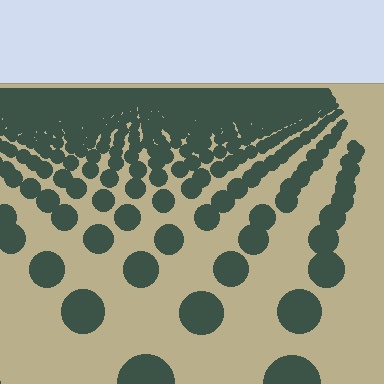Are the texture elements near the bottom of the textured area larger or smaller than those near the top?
Larger. Near the bottom, elements are closer to the viewer and appear at a bigger on-screen size.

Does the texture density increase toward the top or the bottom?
Density increases toward the top.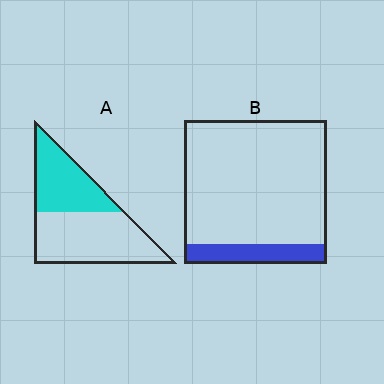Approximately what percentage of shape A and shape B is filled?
A is approximately 40% and B is approximately 15%.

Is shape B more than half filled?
No.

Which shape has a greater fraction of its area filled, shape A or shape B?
Shape A.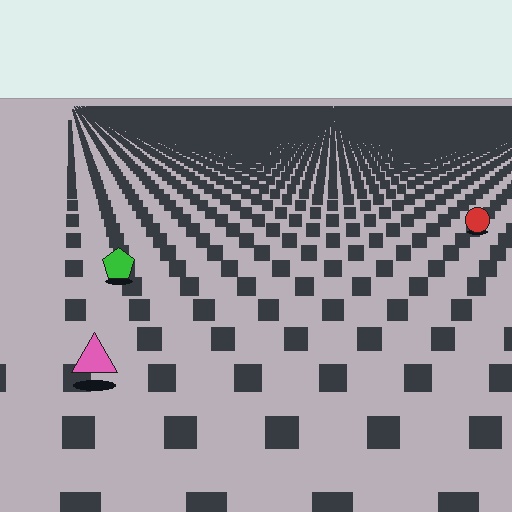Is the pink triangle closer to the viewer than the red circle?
Yes. The pink triangle is closer — you can tell from the texture gradient: the ground texture is coarser near it.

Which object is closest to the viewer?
The pink triangle is closest. The texture marks near it are larger and more spread out.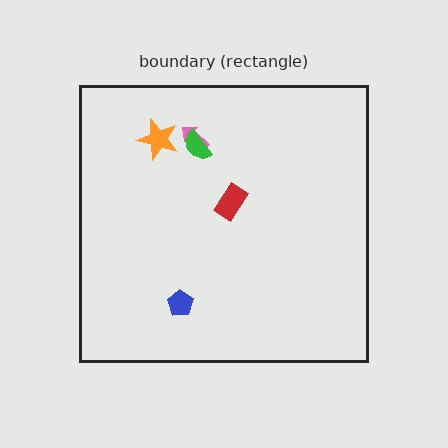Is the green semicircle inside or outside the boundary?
Inside.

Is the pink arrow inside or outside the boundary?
Inside.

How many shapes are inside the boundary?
5 inside, 0 outside.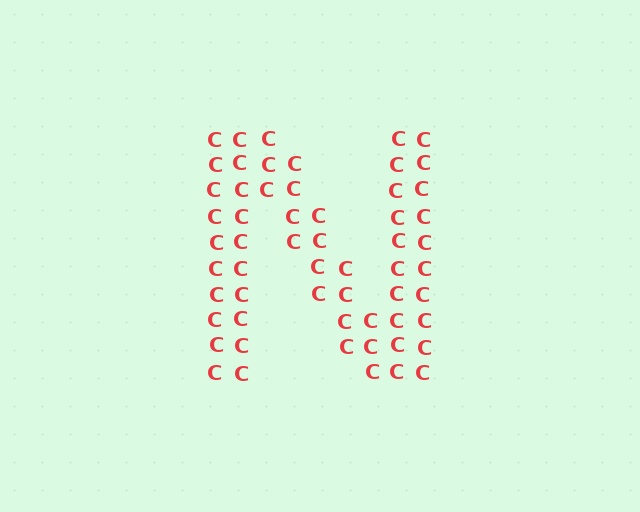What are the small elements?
The small elements are letter C's.